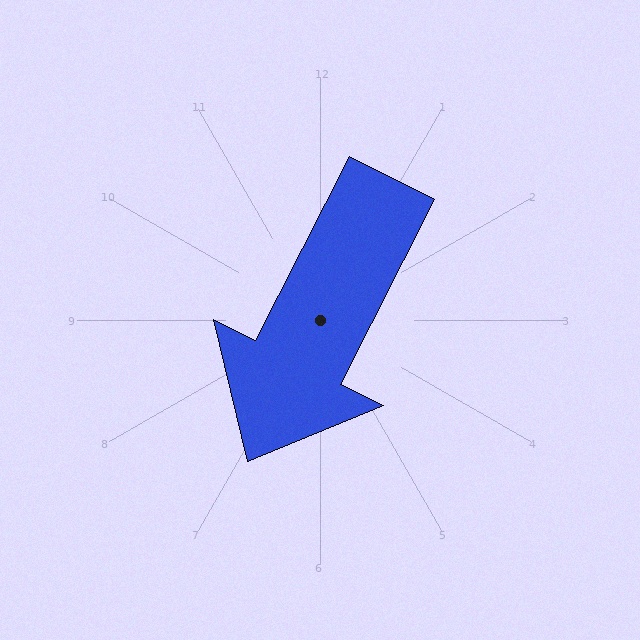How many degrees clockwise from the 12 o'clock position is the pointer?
Approximately 207 degrees.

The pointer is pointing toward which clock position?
Roughly 7 o'clock.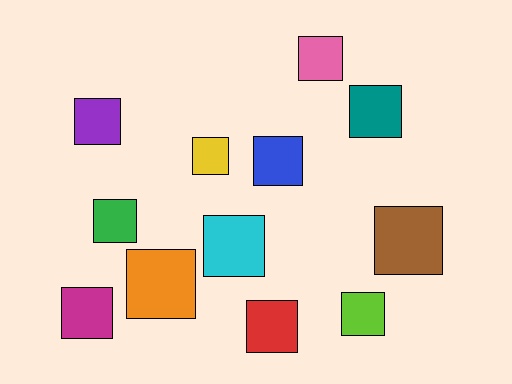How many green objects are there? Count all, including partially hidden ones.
There is 1 green object.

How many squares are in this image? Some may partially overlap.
There are 12 squares.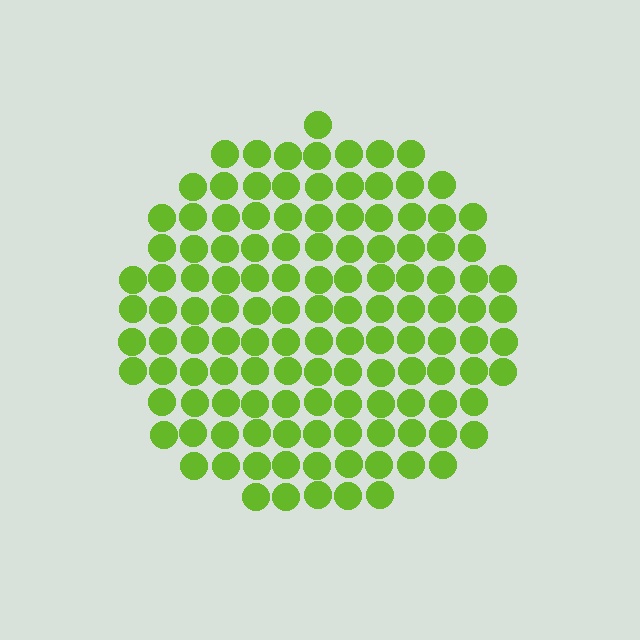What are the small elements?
The small elements are circles.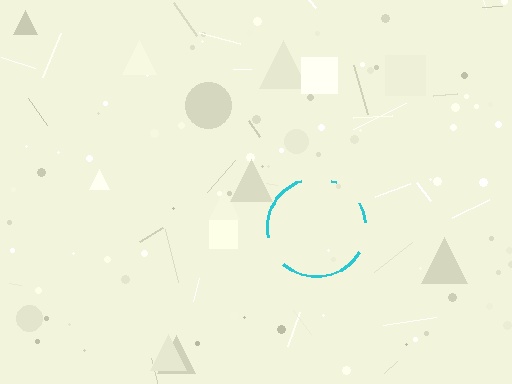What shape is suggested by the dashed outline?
The dashed outline suggests a circle.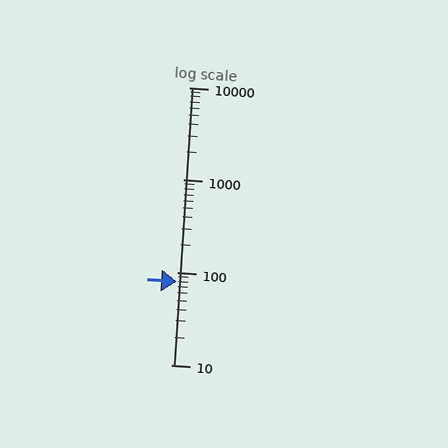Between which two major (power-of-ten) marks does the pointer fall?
The pointer is between 10 and 100.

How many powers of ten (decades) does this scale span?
The scale spans 3 decades, from 10 to 10000.